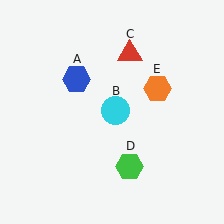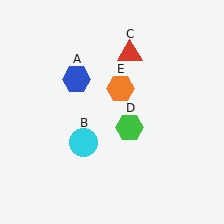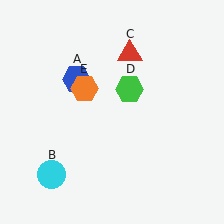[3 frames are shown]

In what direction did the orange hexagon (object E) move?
The orange hexagon (object E) moved left.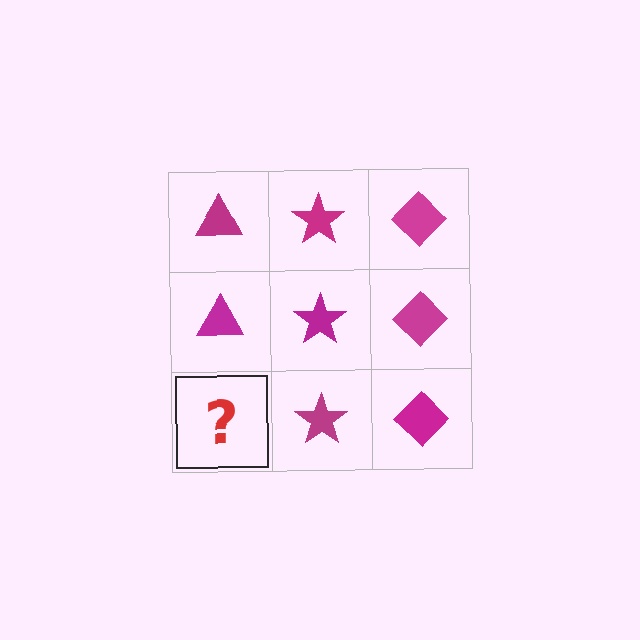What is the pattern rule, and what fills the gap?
The rule is that each column has a consistent shape. The gap should be filled with a magenta triangle.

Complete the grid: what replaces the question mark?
The question mark should be replaced with a magenta triangle.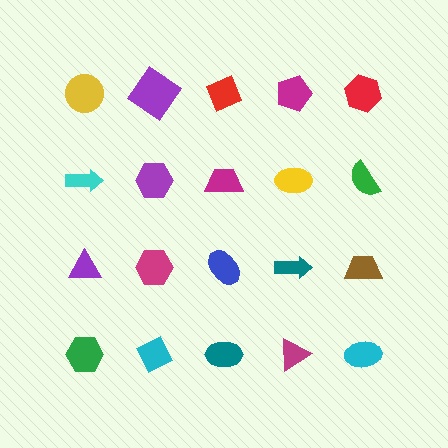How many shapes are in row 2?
5 shapes.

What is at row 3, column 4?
A teal arrow.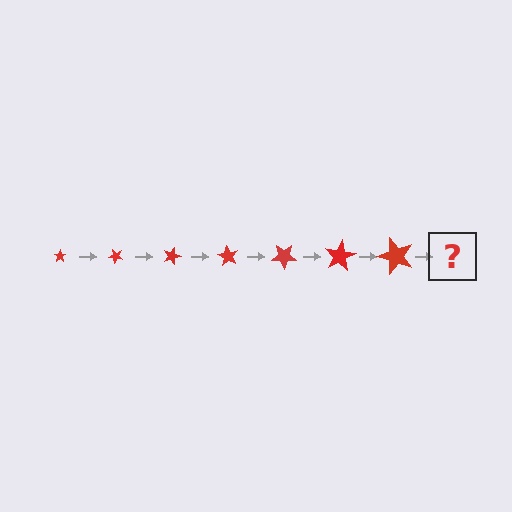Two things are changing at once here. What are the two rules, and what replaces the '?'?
The two rules are that the star grows larger each step and it rotates 45 degrees each step. The '?' should be a star, larger than the previous one and rotated 315 degrees from the start.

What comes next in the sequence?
The next element should be a star, larger than the previous one and rotated 315 degrees from the start.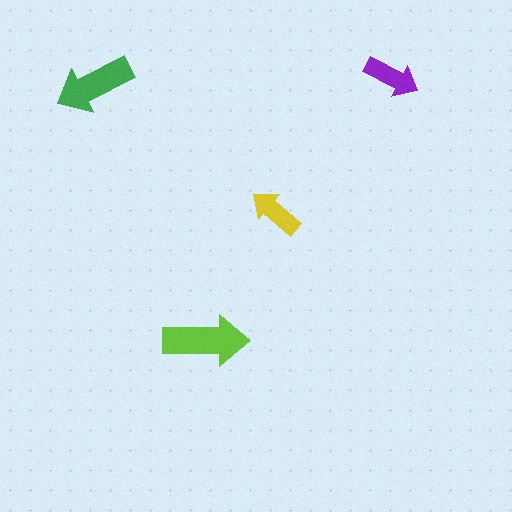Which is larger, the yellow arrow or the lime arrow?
The lime one.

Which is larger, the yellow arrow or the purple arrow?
The purple one.